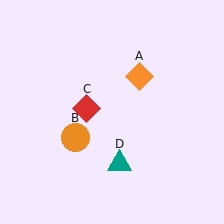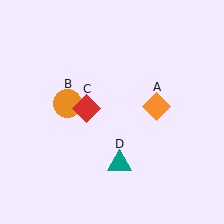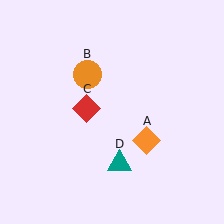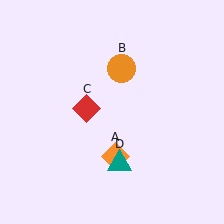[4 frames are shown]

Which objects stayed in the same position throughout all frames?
Red diamond (object C) and teal triangle (object D) remained stationary.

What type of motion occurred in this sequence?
The orange diamond (object A), orange circle (object B) rotated clockwise around the center of the scene.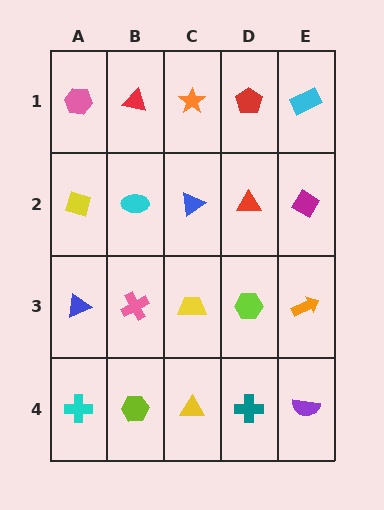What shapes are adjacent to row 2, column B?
A red triangle (row 1, column B), a pink cross (row 3, column B), a yellow diamond (row 2, column A), a blue triangle (row 2, column C).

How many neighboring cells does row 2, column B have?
4.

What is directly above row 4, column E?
An orange arrow.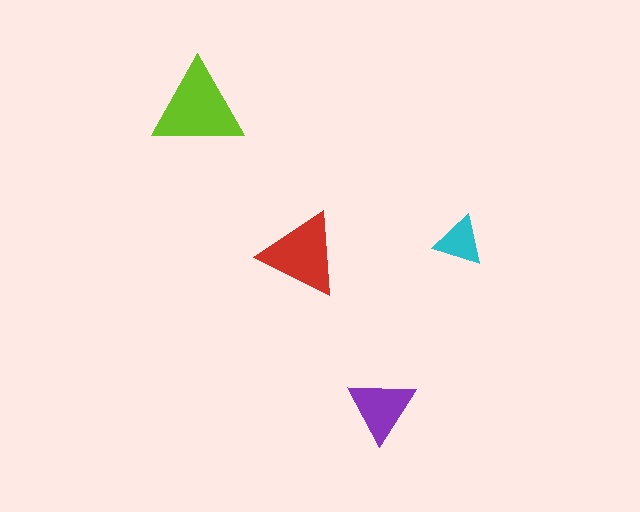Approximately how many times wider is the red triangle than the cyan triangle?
About 1.5 times wider.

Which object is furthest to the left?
The lime triangle is leftmost.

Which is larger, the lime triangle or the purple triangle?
The lime one.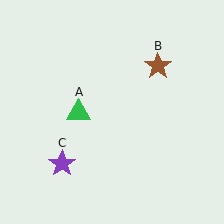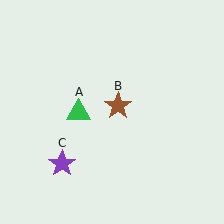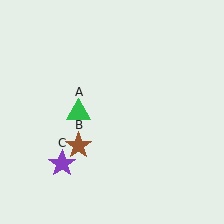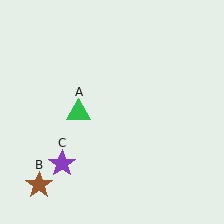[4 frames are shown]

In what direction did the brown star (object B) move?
The brown star (object B) moved down and to the left.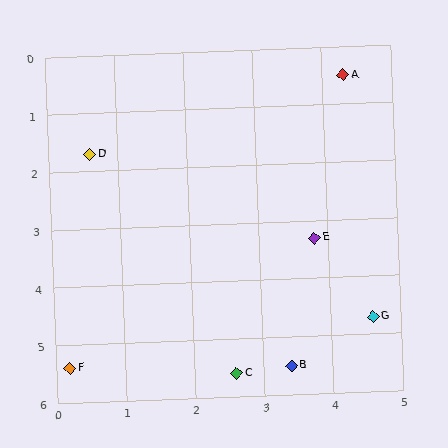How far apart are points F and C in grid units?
Points F and C are about 2.4 grid units apart.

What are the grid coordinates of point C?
Point C is at approximately (2.6, 5.6).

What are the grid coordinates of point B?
Point B is at approximately (3.4, 5.5).